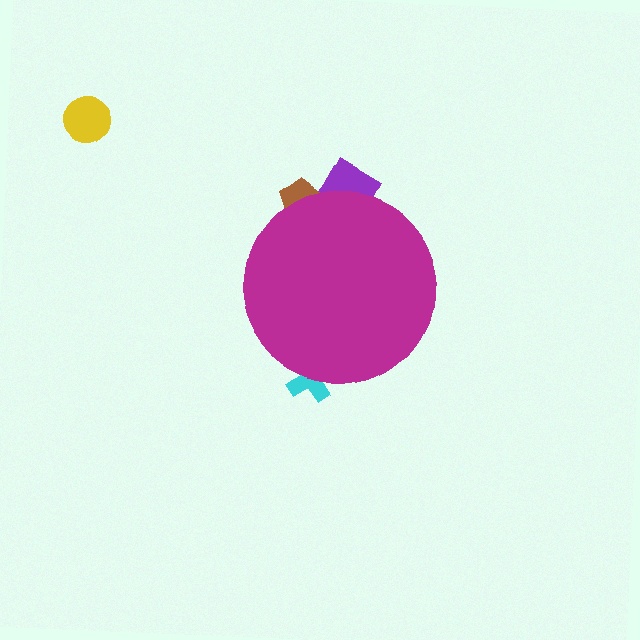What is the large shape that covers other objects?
A magenta circle.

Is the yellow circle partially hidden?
No, the yellow circle is fully visible.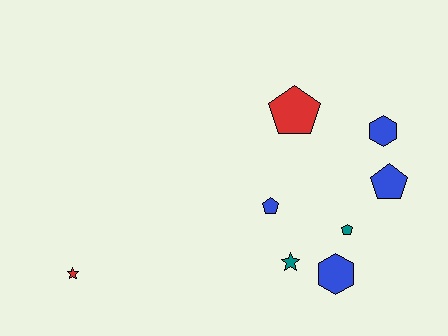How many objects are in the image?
There are 8 objects.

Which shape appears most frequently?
Pentagon, with 4 objects.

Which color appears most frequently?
Blue, with 4 objects.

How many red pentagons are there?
There is 1 red pentagon.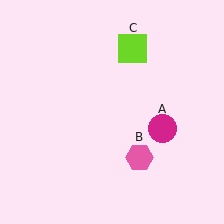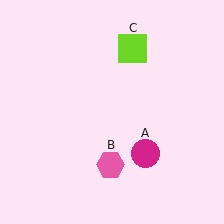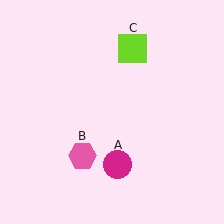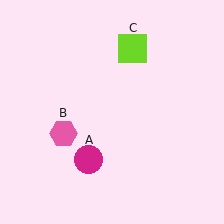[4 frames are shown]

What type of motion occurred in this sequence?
The magenta circle (object A), pink hexagon (object B) rotated clockwise around the center of the scene.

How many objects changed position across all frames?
2 objects changed position: magenta circle (object A), pink hexagon (object B).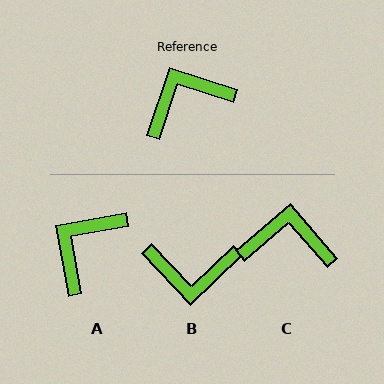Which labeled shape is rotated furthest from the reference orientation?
B, about 152 degrees away.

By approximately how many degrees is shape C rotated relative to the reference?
Approximately 31 degrees clockwise.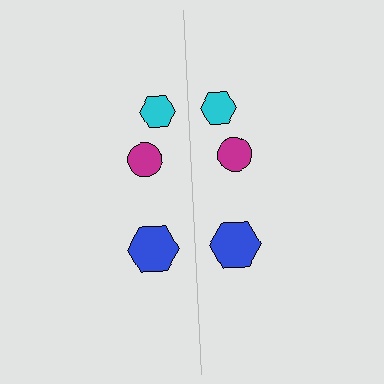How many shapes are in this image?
There are 6 shapes in this image.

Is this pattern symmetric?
Yes, this pattern has bilateral (reflection) symmetry.